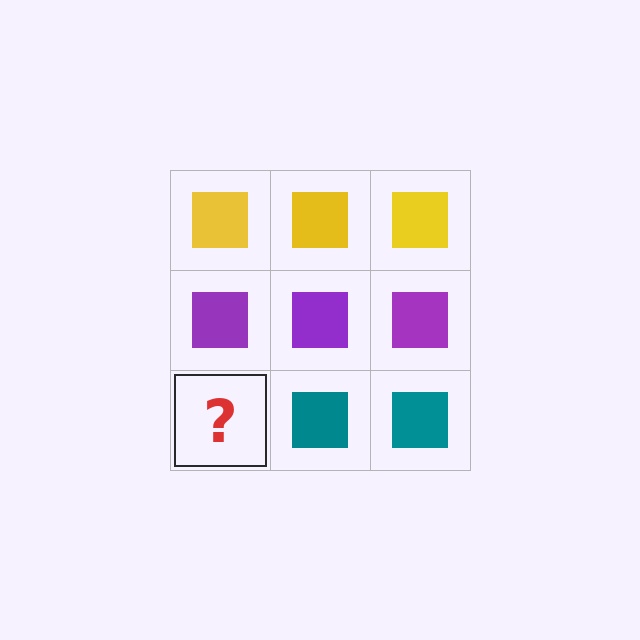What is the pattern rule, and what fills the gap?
The rule is that each row has a consistent color. The gap should be filled with a teal square.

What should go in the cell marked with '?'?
The missing cell should contain a teal square.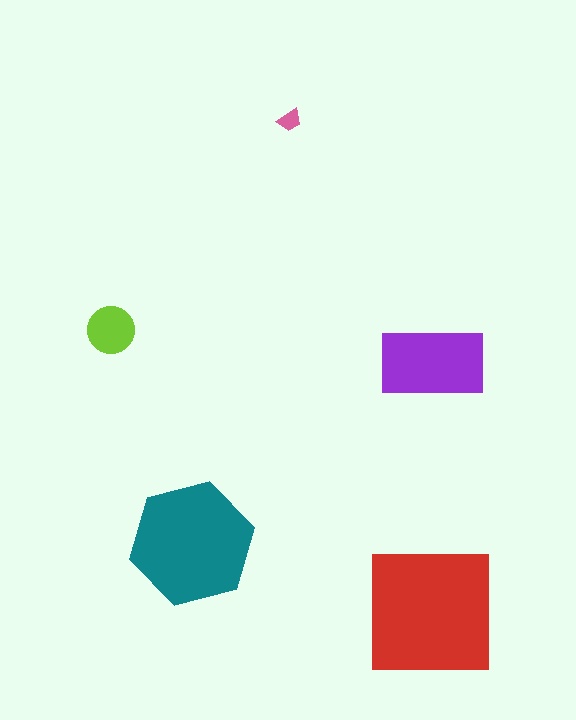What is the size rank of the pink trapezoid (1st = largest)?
5th.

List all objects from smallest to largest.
The pink trapezoid, the lime circle, the purple rectangle, the teal hexagon, the red square.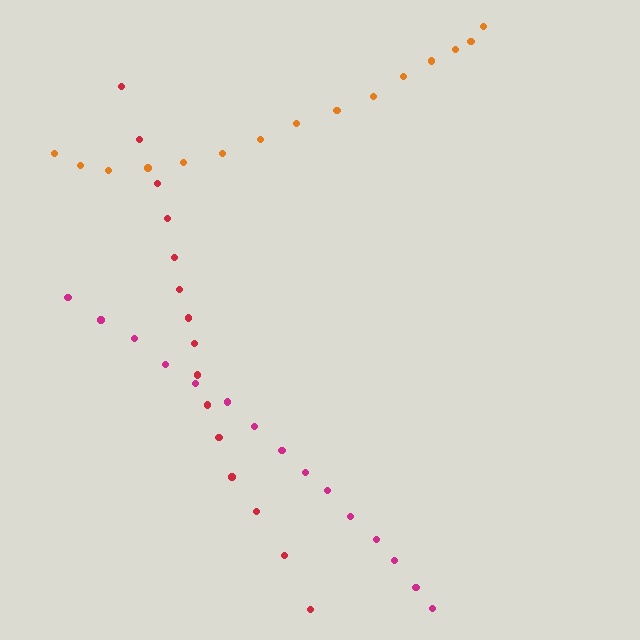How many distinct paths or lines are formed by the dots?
There are 3 distinct paths.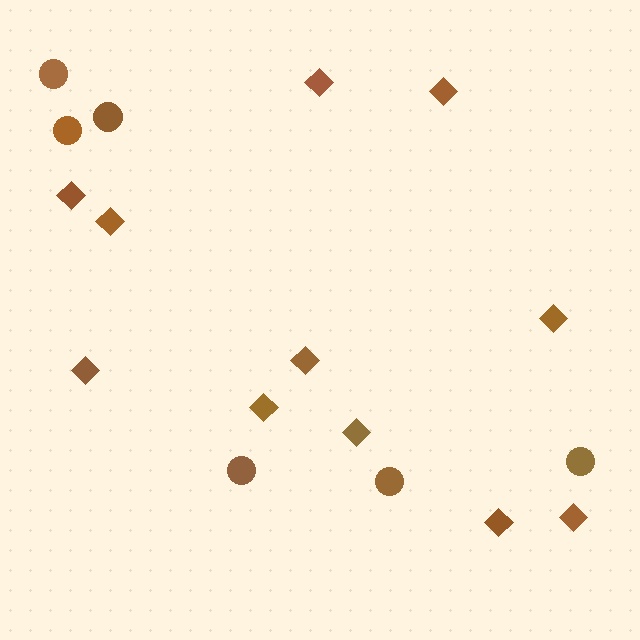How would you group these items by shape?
There are 2 groups: one group of diamonds (11) and one group of circles (6).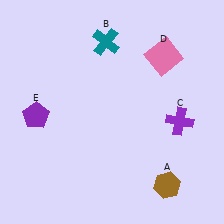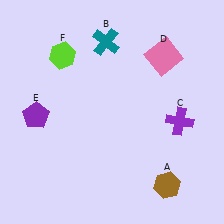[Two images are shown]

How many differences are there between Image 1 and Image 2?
There is 1 difference between the two images.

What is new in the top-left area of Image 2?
A lime hexagon (F) was added in the top-left area of Image 2.